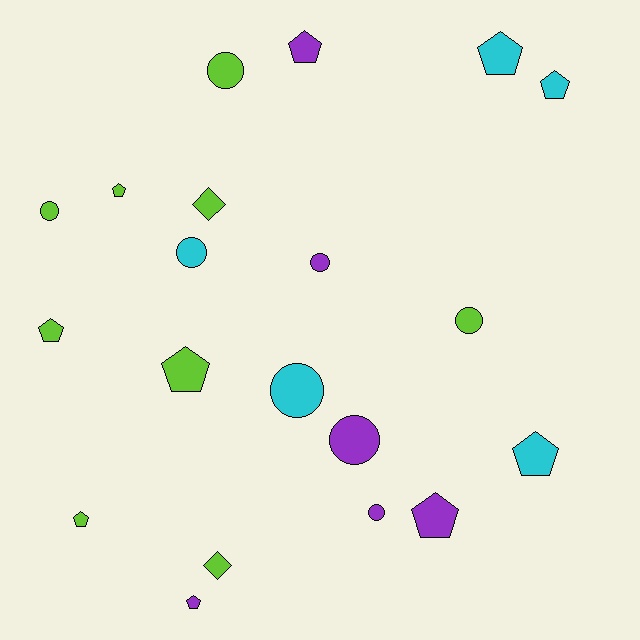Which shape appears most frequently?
Pentagon, with 10 objects.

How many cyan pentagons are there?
There are 3 cyan pentagons.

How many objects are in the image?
There are 20 objects.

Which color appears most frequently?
Lime, with 9 objects.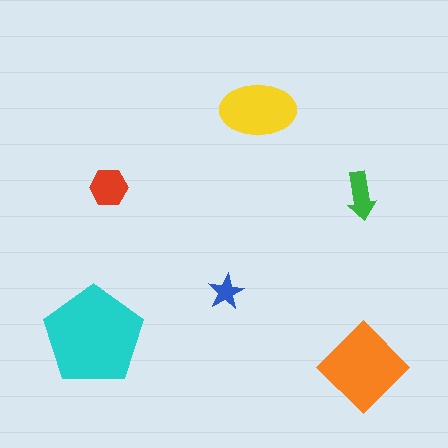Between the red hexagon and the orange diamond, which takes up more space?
The orange diamond.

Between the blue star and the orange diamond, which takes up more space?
The orange diamond.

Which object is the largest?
The cyan pentagon.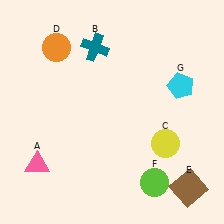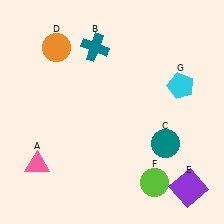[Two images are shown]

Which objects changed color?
C changed from yellow to teal. E changed from brown to purple.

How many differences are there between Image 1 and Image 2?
There are 2 differences between the two images.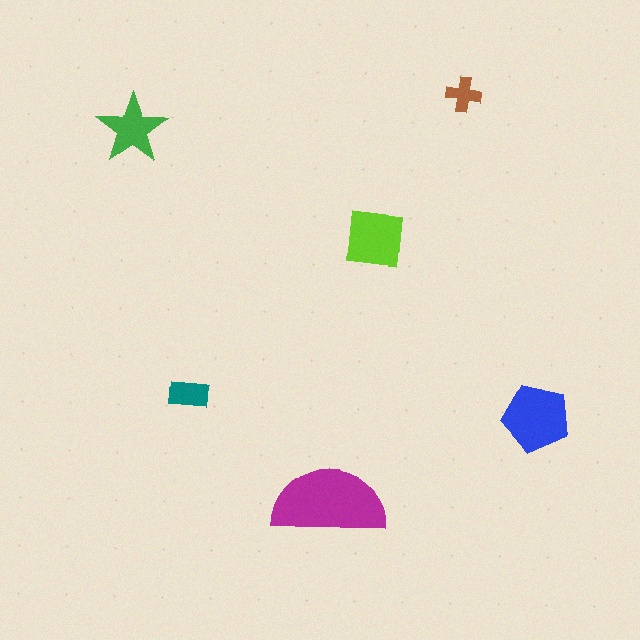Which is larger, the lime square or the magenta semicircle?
The magenta semicircle.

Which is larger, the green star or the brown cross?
The green star.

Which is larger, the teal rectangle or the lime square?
The lime square.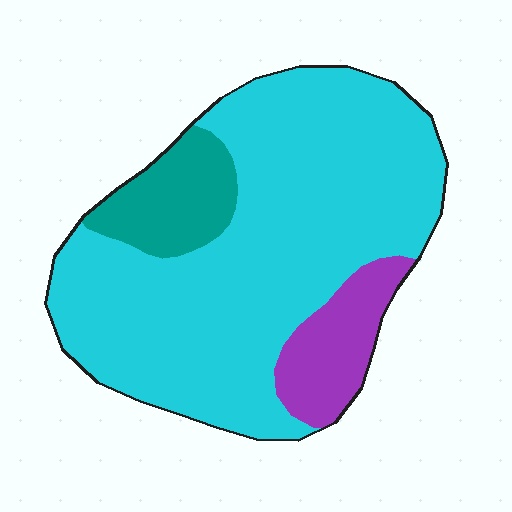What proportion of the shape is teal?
Teal takes up less than a quarter of the shape.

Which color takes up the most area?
Cyan, at roughly 75%.